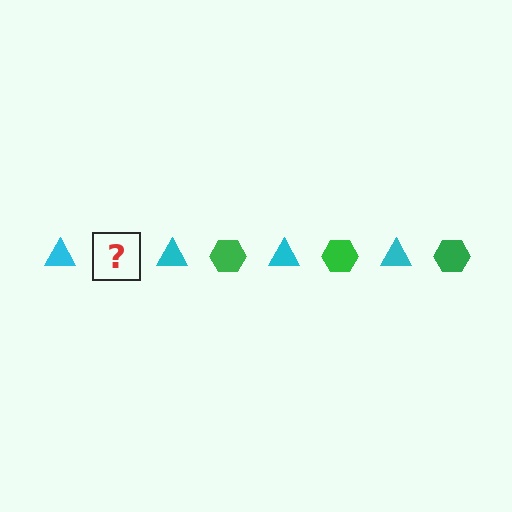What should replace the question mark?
The question mark should be replaced with a green hexagon.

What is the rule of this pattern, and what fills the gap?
The rule is that the pattern alternates between cyan triangle and green hexagon. The gap should be filled with a green hexagon.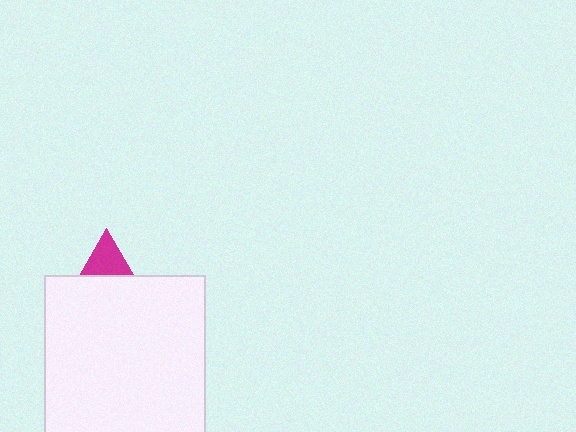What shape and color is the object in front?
The object in front is a white square.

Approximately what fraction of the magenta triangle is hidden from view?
Roughly 69% of the magenta triangle is hidden behind the white square.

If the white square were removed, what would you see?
You would see the complete magenta triangle.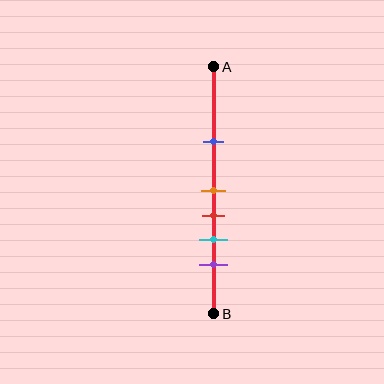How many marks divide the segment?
There are 5 marks dividing the segment.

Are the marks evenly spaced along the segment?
No, the marks are not evenly spaced.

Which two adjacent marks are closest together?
The orange and red marks are the closest adjacent pair.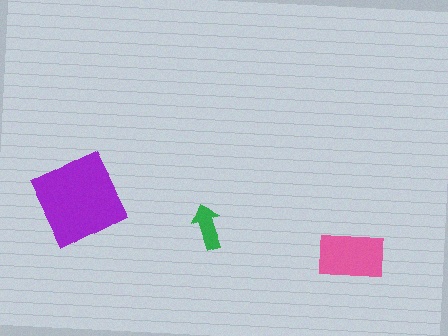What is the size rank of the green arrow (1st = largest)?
3rd.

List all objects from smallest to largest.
The green arrow, the pink rectangle, the purple diamond.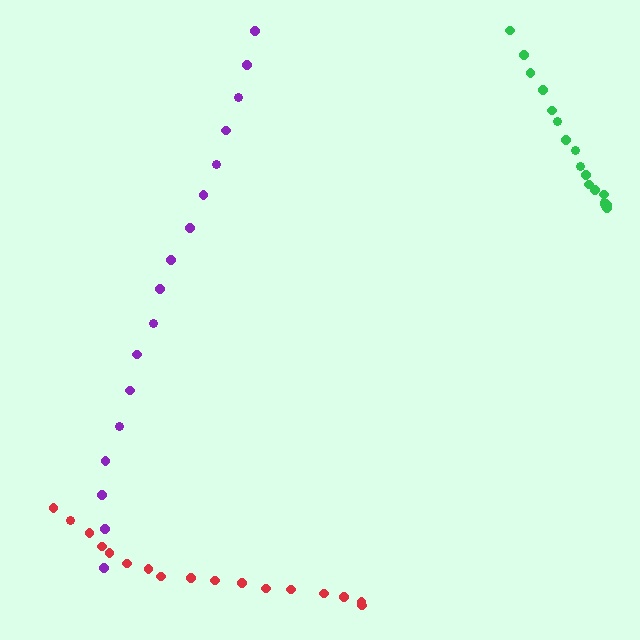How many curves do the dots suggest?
There are 3 distinct paths.